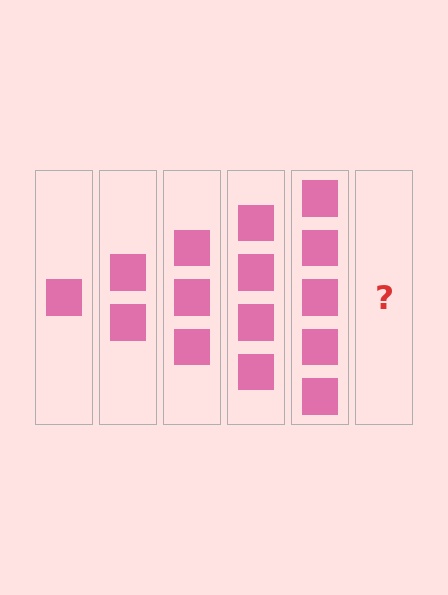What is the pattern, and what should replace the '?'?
The pattern is that each step adds one more square. The '?' should be 6 squares.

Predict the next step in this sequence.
The next step is 6 squares.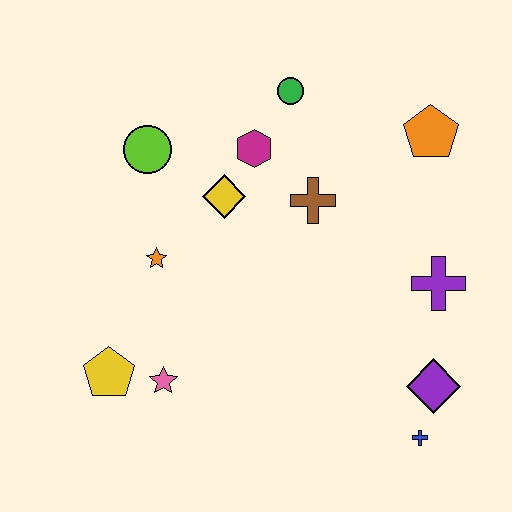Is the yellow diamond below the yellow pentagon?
No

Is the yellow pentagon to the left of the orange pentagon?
Yes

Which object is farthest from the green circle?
The blue cross is farthest from the green circle.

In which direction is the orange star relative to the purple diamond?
The orange star is to the left of the purple diamond.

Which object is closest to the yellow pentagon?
The pink star is closest to the yellow pentagon.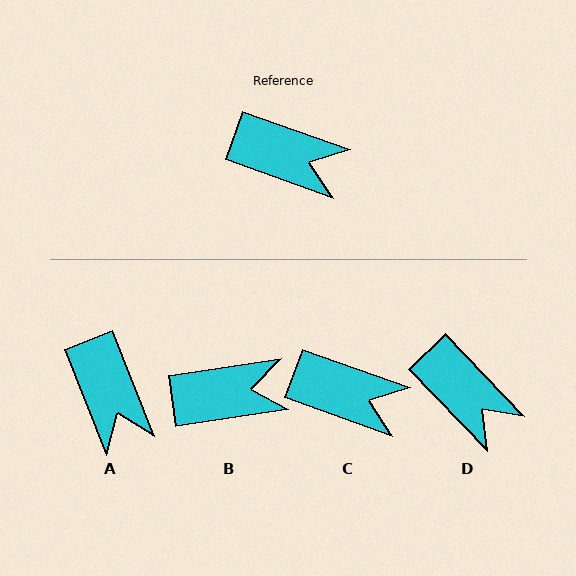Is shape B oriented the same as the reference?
No, it is off by about 28 degrees.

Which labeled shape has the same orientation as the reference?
C.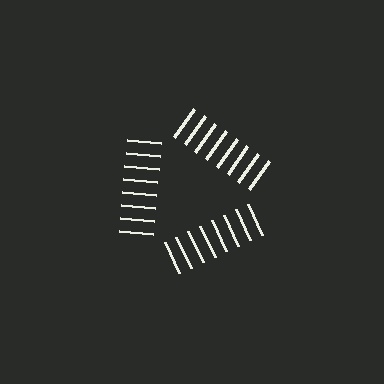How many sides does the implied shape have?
3 sides — the line-ends trace a triangle.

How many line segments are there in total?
24 — 8 along each of the 3 edges.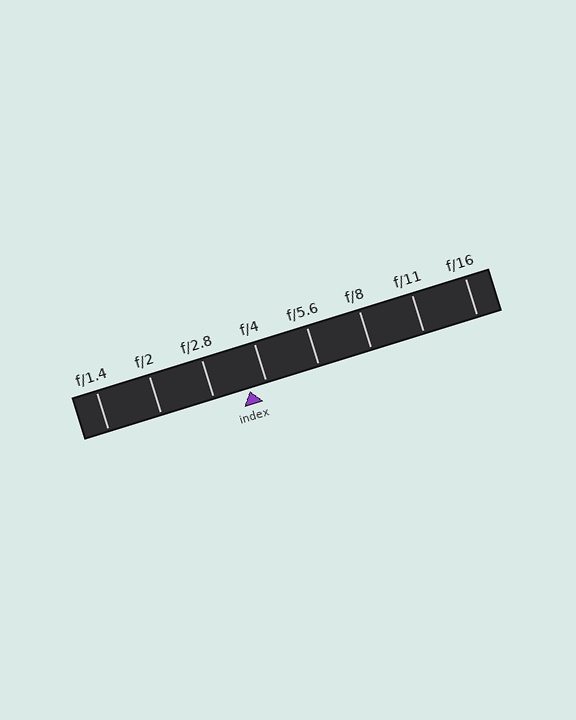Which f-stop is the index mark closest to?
The index mark is closest to f/4.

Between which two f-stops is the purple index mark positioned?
The index mark is between f/2.8 and f/4.